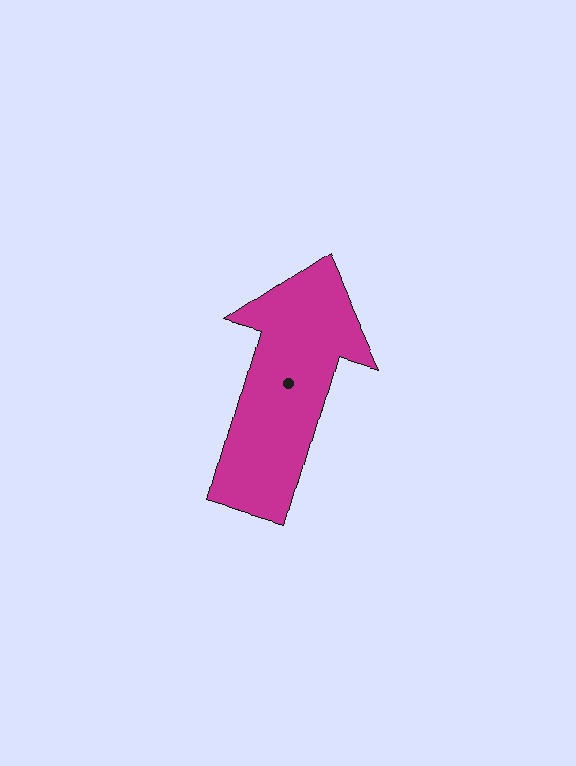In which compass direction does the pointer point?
North.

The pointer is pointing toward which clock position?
Roughly 1 o'clock.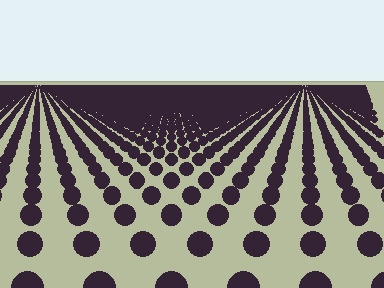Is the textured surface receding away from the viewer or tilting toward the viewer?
The surface is receding away from the viewer. Texture elements get smaller and denser toward the top.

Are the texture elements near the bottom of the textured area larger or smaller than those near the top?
Larger. Near the bottom, elements are closer to the viewer and appear at a bigger on-screen size.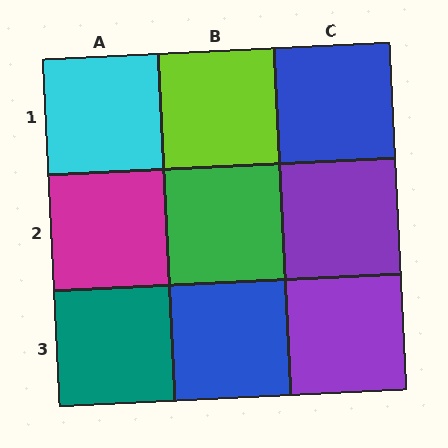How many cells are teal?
1 cell is teal.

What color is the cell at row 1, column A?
Cyan.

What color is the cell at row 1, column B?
Lime.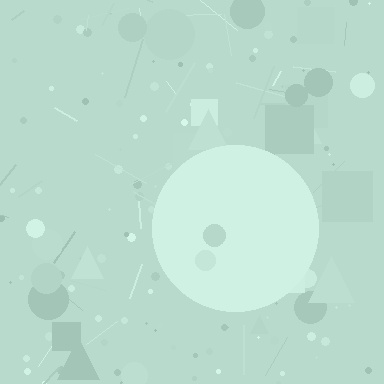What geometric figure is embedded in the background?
A circle is embedded in the background.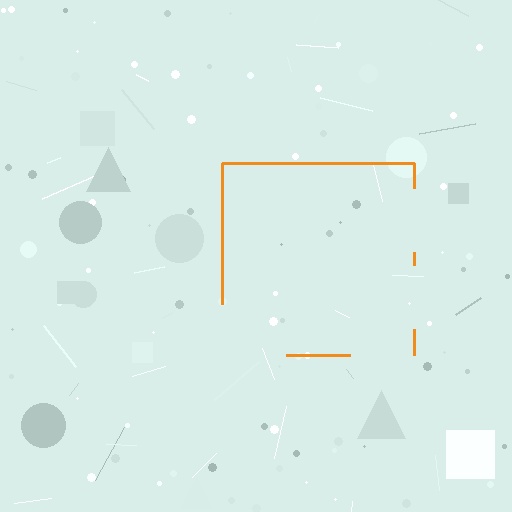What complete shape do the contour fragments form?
The contour fragments form a square.